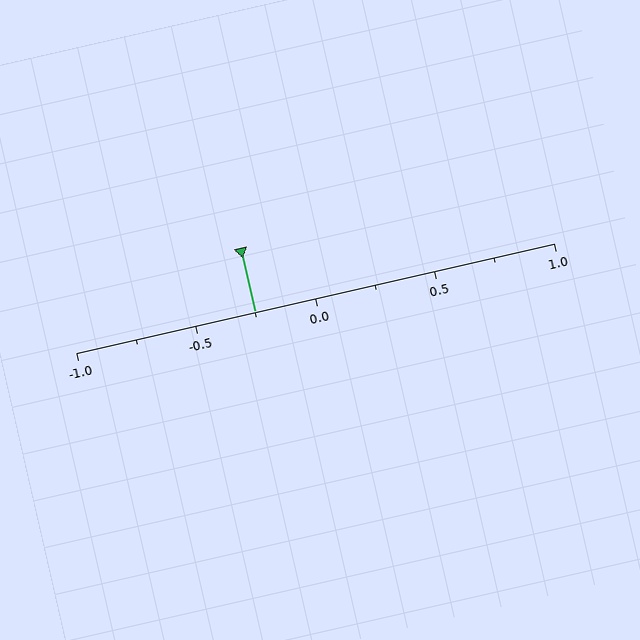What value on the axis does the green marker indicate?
The marker indicates approximately -0.25.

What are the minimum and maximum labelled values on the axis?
The axis runs from -1.0 to 1.0.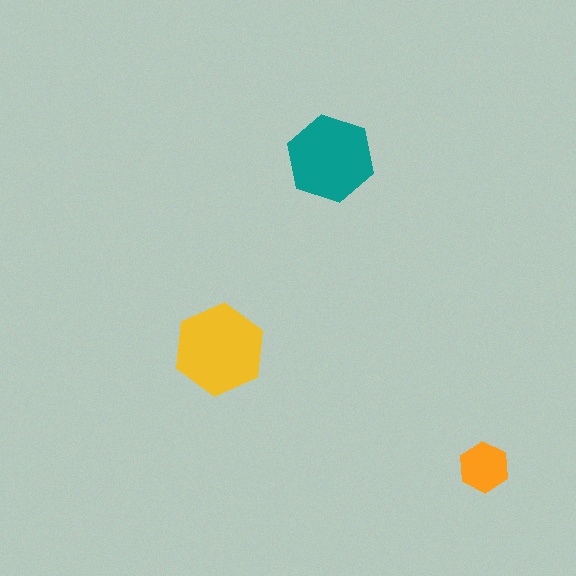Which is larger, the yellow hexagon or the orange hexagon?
The yellow one.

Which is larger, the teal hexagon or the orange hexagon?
The teal one.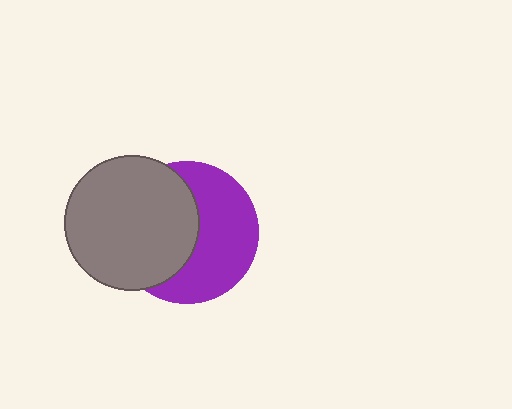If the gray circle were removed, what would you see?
You would see the complete purple circle.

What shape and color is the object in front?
The object in front is a gray circle.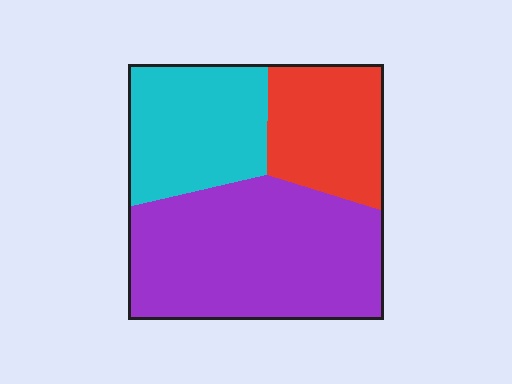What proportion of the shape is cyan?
Cyan takes up between a quarter and a half of the shape.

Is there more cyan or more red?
Cyan.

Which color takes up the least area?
Red, at roughly 25%.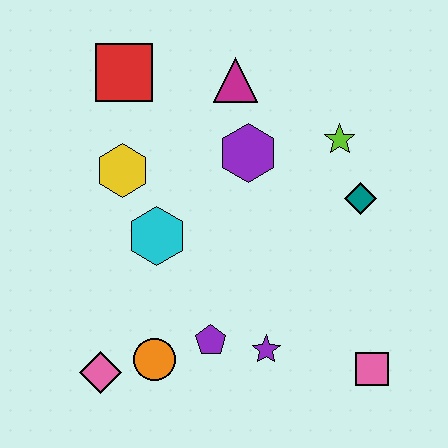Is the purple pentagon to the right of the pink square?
No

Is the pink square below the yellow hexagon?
Yes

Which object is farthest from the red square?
The pink square is farthest from the red square.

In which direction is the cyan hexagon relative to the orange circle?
The cyan hexagon is above the orange circle.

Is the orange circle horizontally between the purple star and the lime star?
No